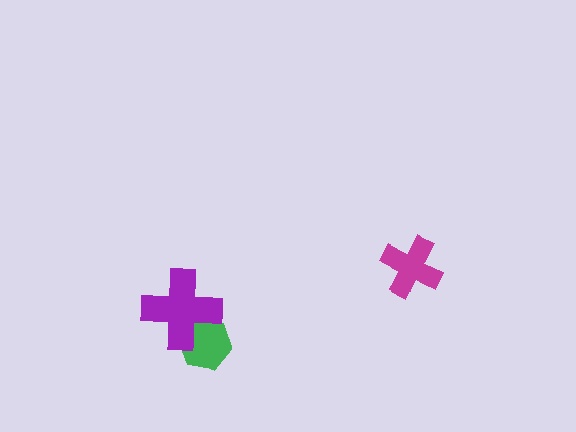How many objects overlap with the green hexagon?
1 object overlaps with the green hexagon.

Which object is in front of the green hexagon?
The purple cross is in front of the green hexagon.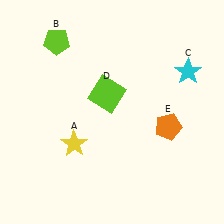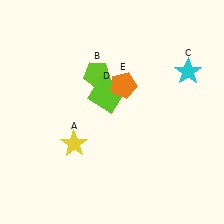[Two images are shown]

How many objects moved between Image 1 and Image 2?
2 objects moved between the two images.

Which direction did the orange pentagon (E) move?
The orange pentagon (E) moved left.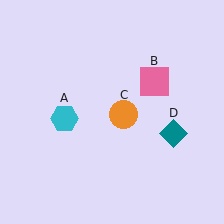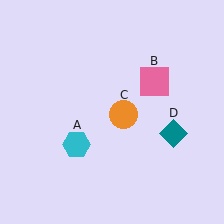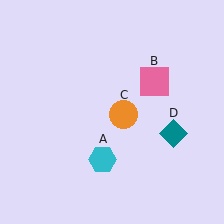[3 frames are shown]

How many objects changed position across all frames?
1 object changed position: cyan hexagon (object A).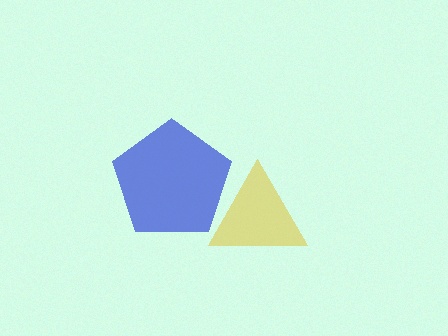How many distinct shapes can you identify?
There are 2 distinct shapes: a yellow triangle, a blue pentagon.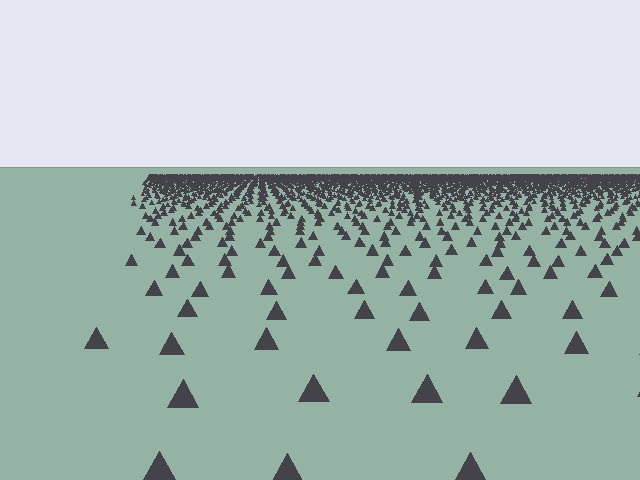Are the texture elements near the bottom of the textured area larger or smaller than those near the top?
Larger. Near the bottom, elements are closer to the viewer and appear at a bigger on-screen size.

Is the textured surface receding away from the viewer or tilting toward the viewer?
The surface is receding away from the viewer. Texture elements get smaller and denser toward the top.